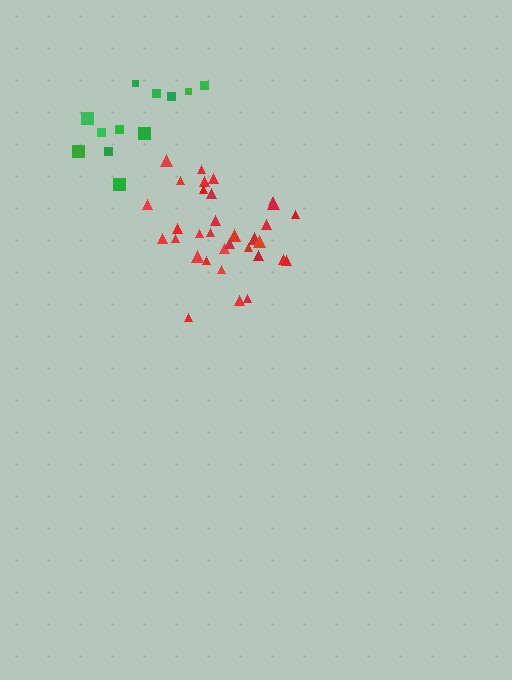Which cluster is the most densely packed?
Red.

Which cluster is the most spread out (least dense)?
Green.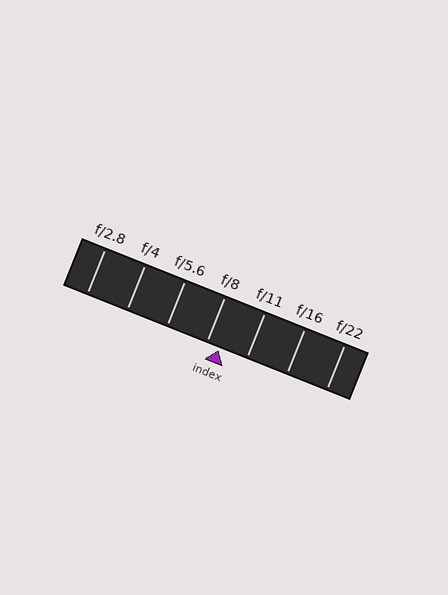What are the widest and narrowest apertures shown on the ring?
The widest aperture shown is f/2.8 and the narrowest is f/22.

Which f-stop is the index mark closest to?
The index mark is closest to f/8.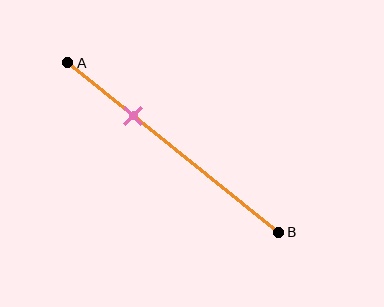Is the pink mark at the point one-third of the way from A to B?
Yes, the mark is approximately at the one-third point.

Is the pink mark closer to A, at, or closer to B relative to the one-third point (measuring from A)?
The pink mark is approximately at the one-third point of segment AB.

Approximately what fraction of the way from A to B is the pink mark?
The pink mark is approximately 30% of the way from A to B.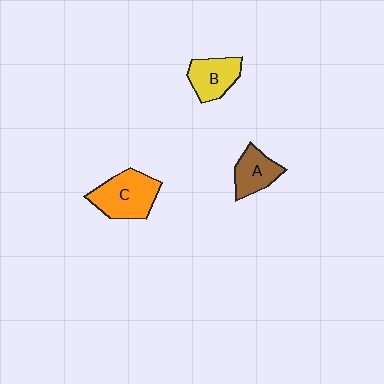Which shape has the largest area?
Shape C (orange).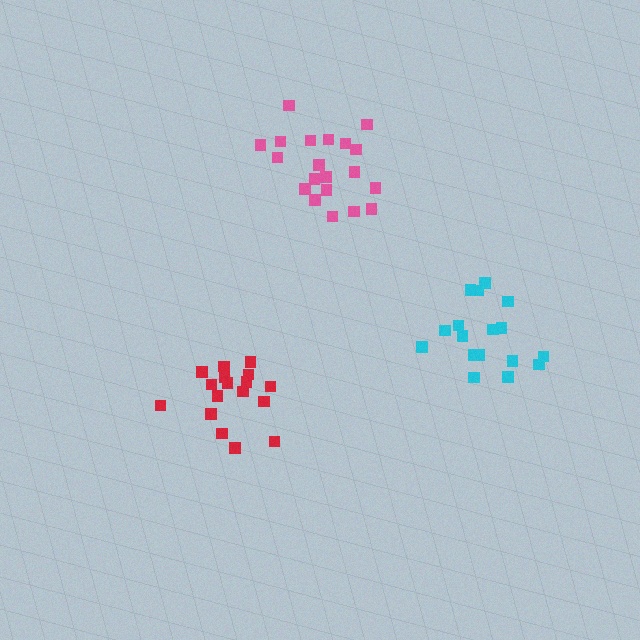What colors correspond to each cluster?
The clusters are colored: red, cyan, pink.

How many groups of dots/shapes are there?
There are 3 groups.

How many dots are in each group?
Group 1: 17 dots, Group 2: 17 dots, Group 3: 20 dots (54 total).